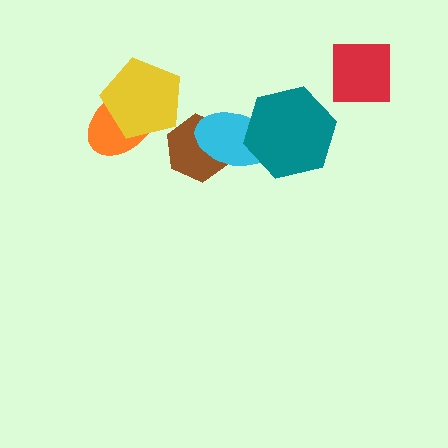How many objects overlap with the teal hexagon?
1 object overlaps with the teal hexagon.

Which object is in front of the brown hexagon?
The cyan ellipse is in front of the brown hexagon.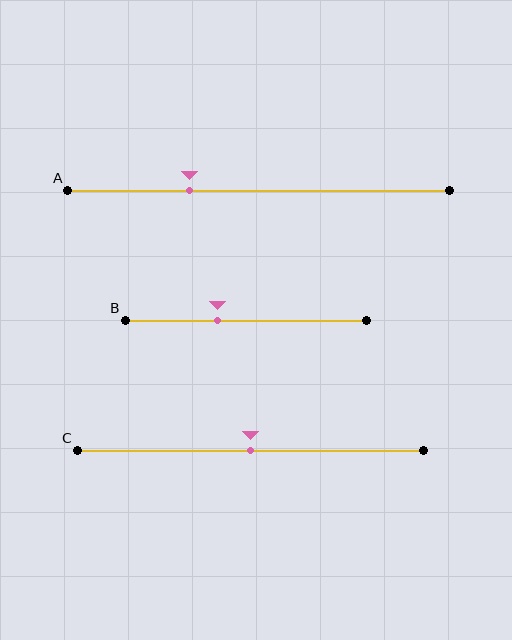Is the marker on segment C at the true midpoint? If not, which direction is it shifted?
Yes, the marker on segment C is at the true midpoint.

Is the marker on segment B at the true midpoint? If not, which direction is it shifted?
No, the marker on segment B is shifted to the left by about 12% of the segment length.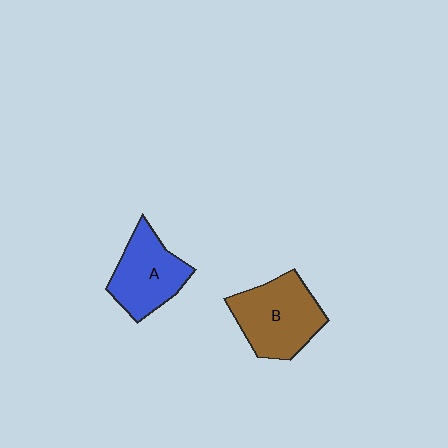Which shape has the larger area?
Shape B (brown).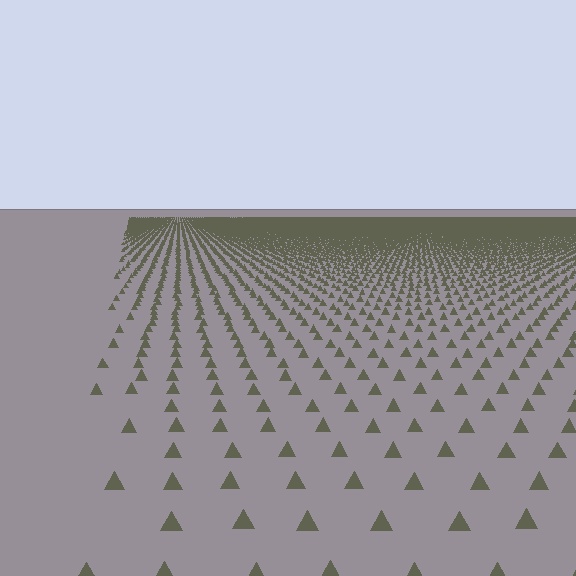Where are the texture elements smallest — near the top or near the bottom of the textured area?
Near the top.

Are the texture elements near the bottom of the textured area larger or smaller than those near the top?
Larger. Near the bottom, elements are closer to the viewer and appear at a bigger on-screen size.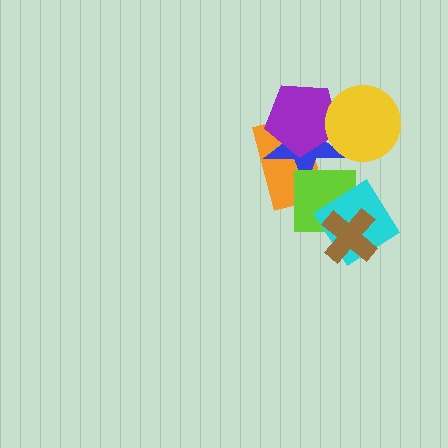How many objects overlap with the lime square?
4 objects overlap with the lime square.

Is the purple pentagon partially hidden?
Yes, it is partially covered by another shape.